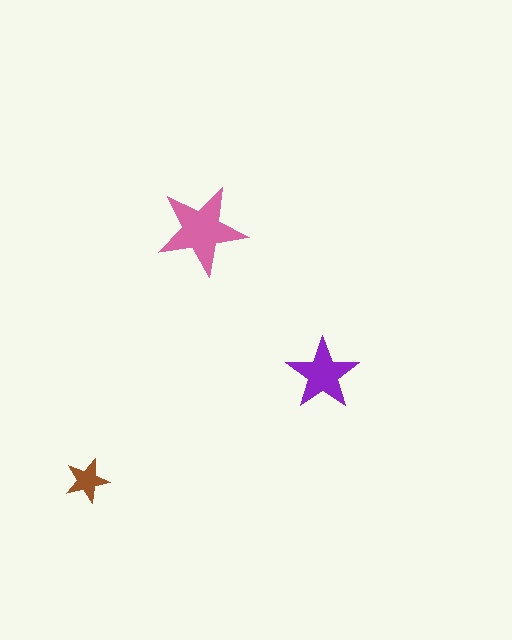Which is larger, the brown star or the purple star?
The purple one.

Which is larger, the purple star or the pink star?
The pink one.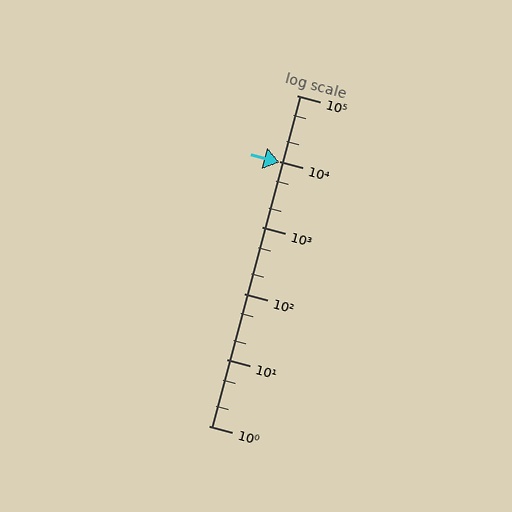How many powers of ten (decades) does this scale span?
The scale spans 5 decades, from 1 to 100000.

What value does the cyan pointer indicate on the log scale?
The pointer indicates approximately 9500.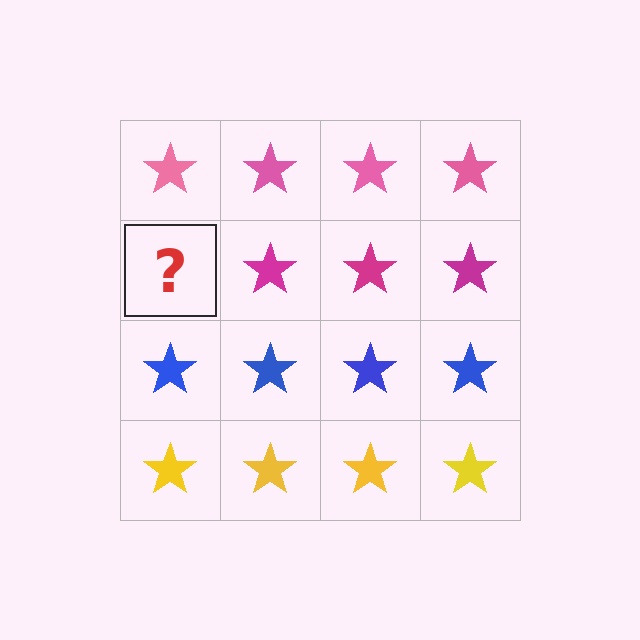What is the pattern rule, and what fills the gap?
The rule is that each row has a consistent color. The gap should be filled with a magenta star.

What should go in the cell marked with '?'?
The missing cell should contain a magenta star.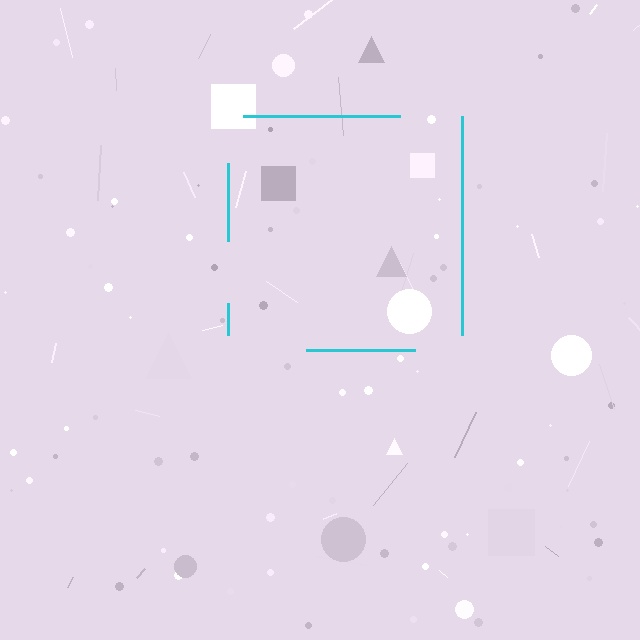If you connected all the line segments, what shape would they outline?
They would outline a square.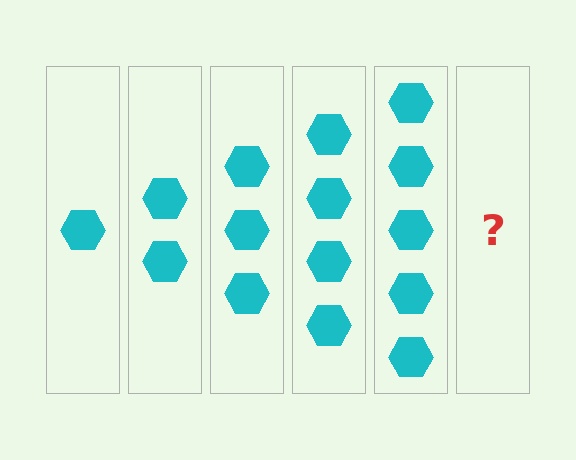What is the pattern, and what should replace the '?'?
The pattern is that each step adds one more hexagon. The '?' should be 6 hexagons.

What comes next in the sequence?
The next element should be 6 hexagons.